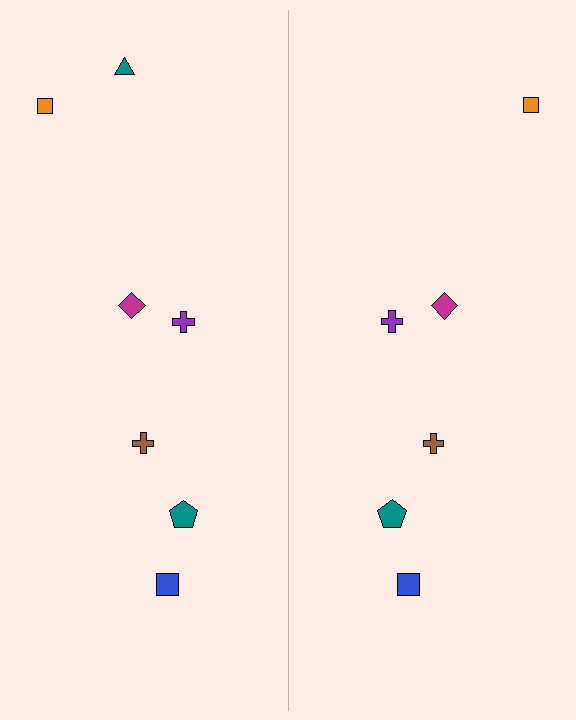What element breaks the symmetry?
A teal triangle is missing from the right side.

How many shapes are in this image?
There are 13 shapes in this image.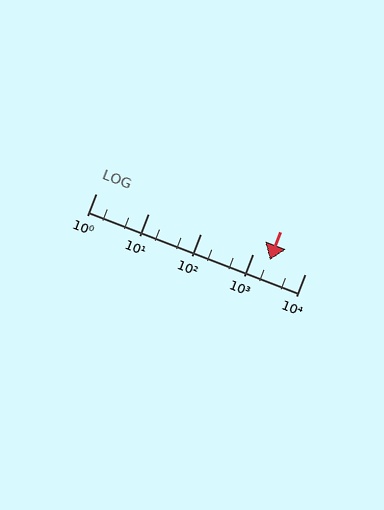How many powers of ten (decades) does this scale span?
The scale spans 4 decades, from 1 to 10000.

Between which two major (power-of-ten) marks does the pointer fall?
The pointer is between 1000 and 10000.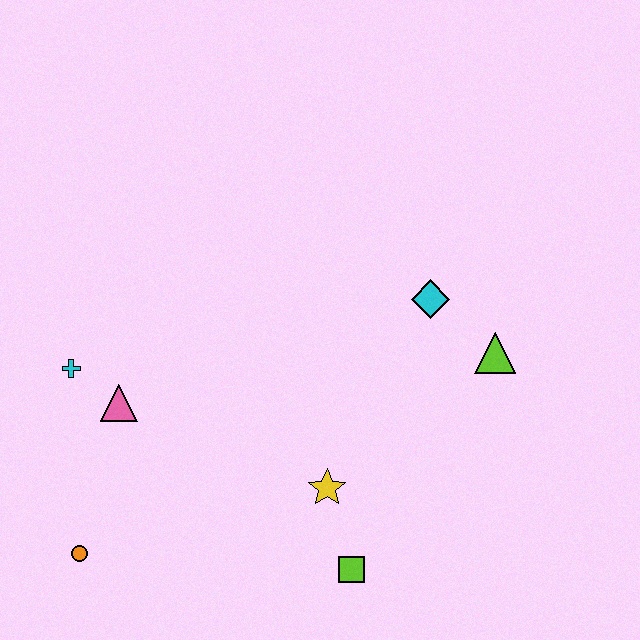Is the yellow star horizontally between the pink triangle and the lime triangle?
Yes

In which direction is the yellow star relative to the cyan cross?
The yellow star is to the right of the cyan cross.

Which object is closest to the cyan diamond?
The lime triangle is closest to the cyan diamond.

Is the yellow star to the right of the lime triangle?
No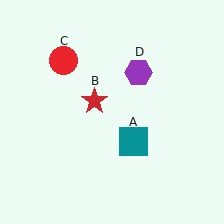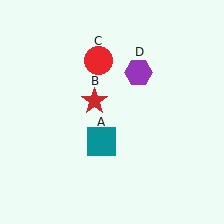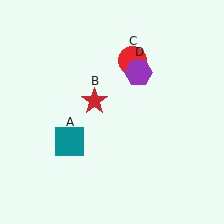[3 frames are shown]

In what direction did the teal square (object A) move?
The teal square (object A) moved left.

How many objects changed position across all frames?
2 objects changed position: teal square (object A), red circle (object C).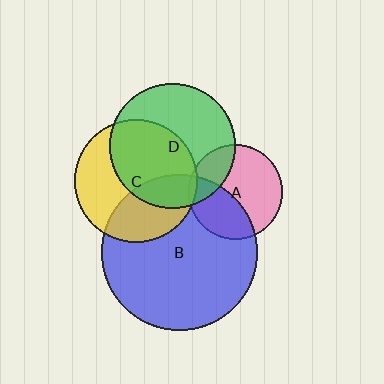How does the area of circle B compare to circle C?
Approximately 1.6 times.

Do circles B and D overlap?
Yes.